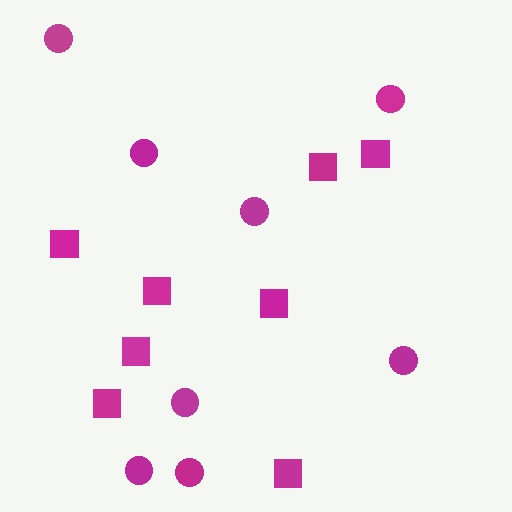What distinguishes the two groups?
There are 2 groups: one group of circles (8) and one group of squares (8).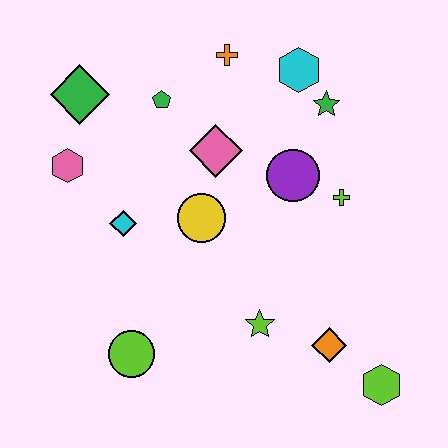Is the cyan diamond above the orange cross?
No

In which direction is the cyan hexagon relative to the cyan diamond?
The cyan hexagon is to the right of the cyan diamond.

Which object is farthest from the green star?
The lime circle is farthest from the green star.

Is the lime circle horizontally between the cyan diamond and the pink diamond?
Yes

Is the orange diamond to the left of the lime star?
No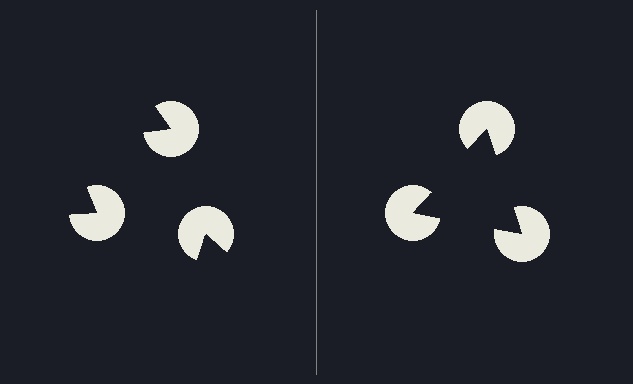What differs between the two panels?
The pac-man discs are positioned identically on both sides; only the wedge orientations differ. On the right they align to a triangle; on the left they are misaligned.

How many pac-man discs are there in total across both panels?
6 — 3 on each side.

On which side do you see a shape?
An illusory triangle appears on the right side. On the left side the wedge cuts are rotated, so no coherent shape forms.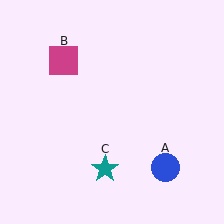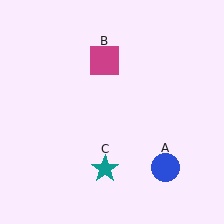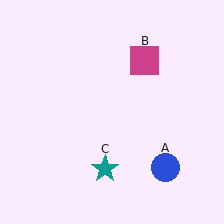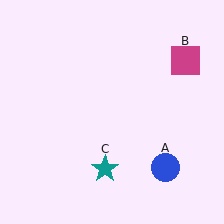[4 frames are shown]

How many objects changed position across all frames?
1 object changed position: magenta square (object B).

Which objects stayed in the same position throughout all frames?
Blue circle (object A) and teal star (object C) remained stationary.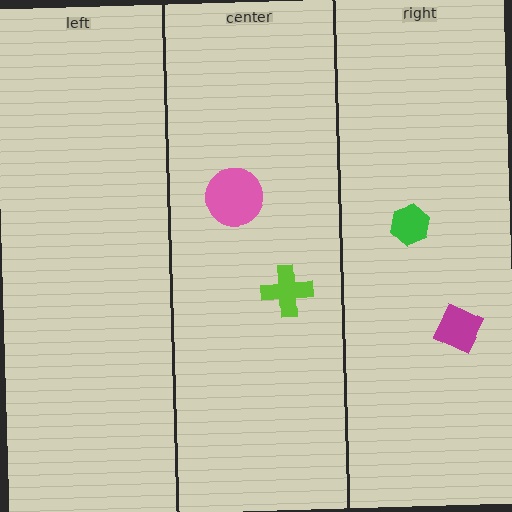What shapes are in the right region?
The magenta diamond, the green hexagon.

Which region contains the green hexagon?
The right region.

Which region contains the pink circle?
The center region.